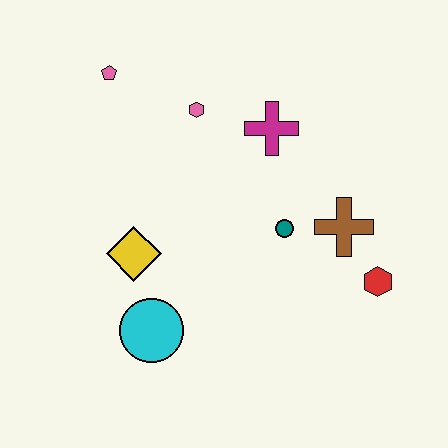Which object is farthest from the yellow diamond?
The red hexagon is farthest from the yellow diamond.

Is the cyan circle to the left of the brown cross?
Yes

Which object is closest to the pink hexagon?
The magenta cross is closest to the pink hexagon.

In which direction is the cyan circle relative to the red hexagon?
The cyan circle is to the left of the red hexagon.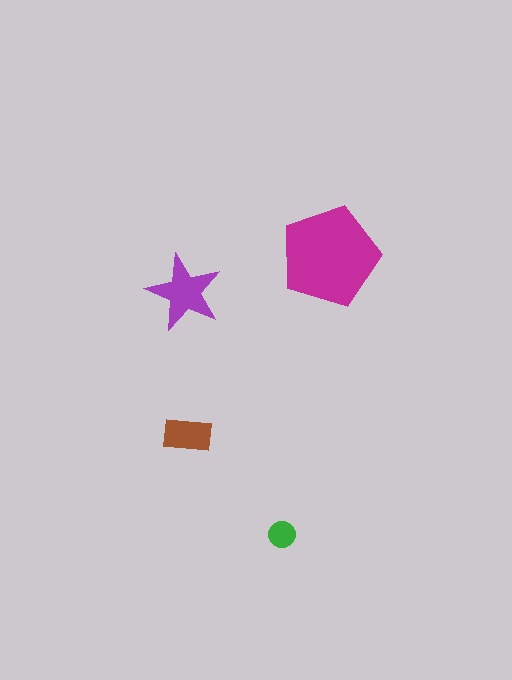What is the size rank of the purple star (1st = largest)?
2nd.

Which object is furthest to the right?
The magenta pentagon is rightmost.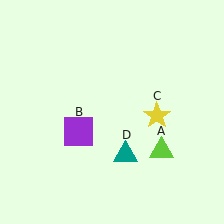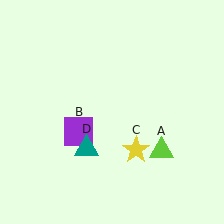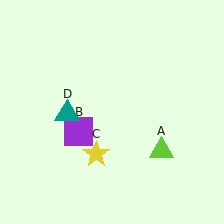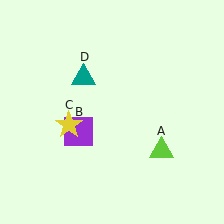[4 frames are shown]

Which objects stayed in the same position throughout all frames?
Lime triangle (object A) and purple square (object B) remained stationary.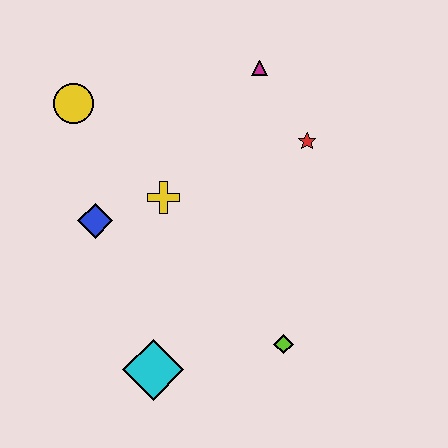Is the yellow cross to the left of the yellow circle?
No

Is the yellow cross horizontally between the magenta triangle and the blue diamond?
Yes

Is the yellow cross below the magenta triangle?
Yes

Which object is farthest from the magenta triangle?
The cyan diamond is farthest from the magenta triangle.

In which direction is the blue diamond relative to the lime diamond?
The blue diamond is to the left of the lime diamond.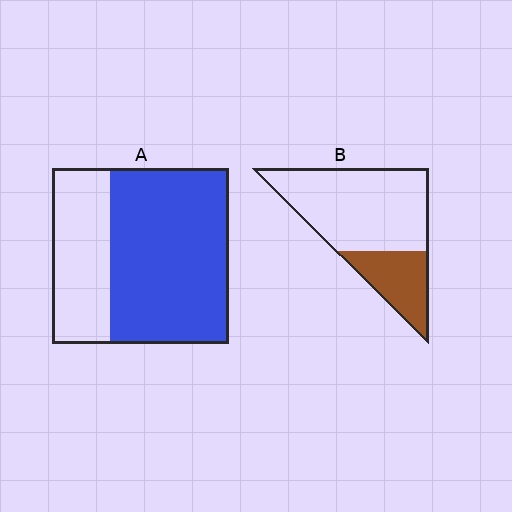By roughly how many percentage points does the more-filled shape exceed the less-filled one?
By roughly 40 percentage points (A over B).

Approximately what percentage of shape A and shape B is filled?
A is approximately 65% and B is approximately 30%.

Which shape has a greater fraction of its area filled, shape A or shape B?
Shape A.